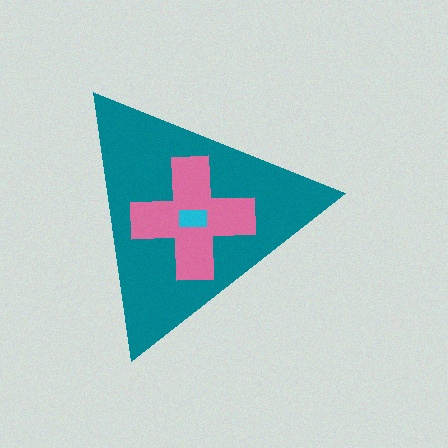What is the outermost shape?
The teal triangle.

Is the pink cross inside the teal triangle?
Yes.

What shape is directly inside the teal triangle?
The pink cross.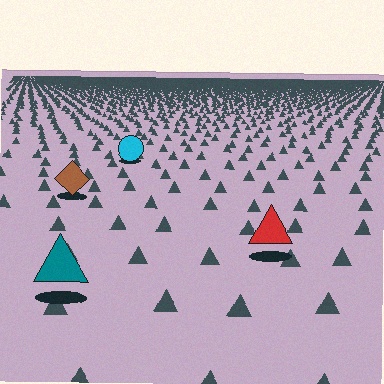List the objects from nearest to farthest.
From nearest to farthest: the teal triangle, the red triangle, the brown diamond, the cyan circle.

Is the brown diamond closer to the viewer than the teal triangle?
No. The teal triangle is closer — you can tell from the texture gradient: the ground texture is coarser near it.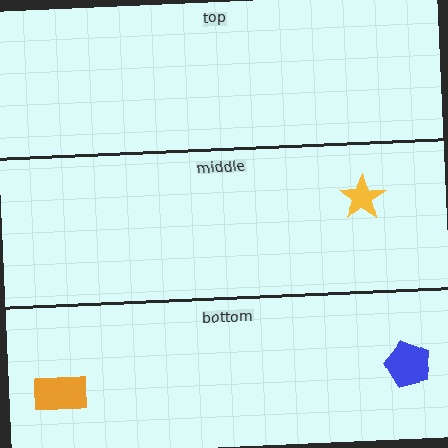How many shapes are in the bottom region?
2.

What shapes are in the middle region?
The yellow star.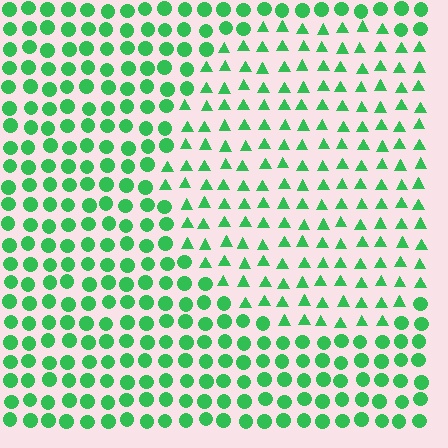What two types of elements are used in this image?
The image uses triangles inside the circle region and circles outside it.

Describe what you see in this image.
The image is filled with small green elements arranged in a uniform grid. A circle-shaped region contains triangles, while the surrounding area contains circles. The boundary is defined purely by the change in element shape.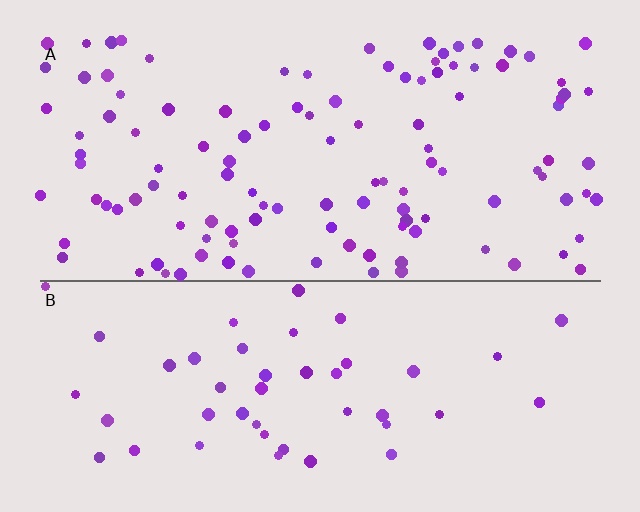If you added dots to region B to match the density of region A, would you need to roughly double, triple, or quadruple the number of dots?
Approximately double.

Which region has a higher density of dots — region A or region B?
A (the top).